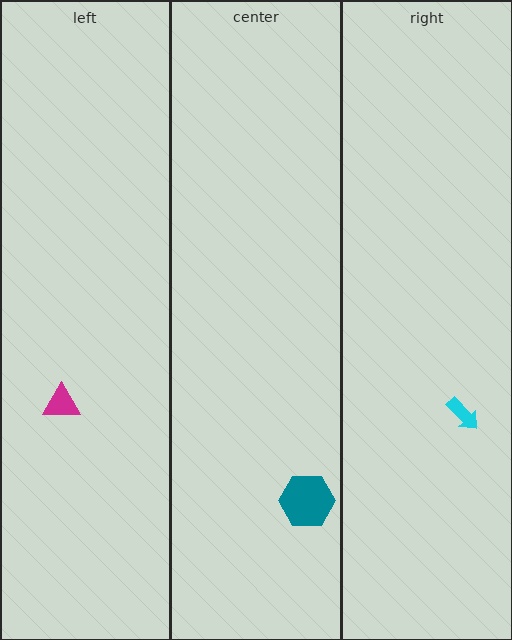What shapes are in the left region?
The magenta triangle.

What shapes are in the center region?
The teal hexagon.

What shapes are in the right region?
The cyan arrow.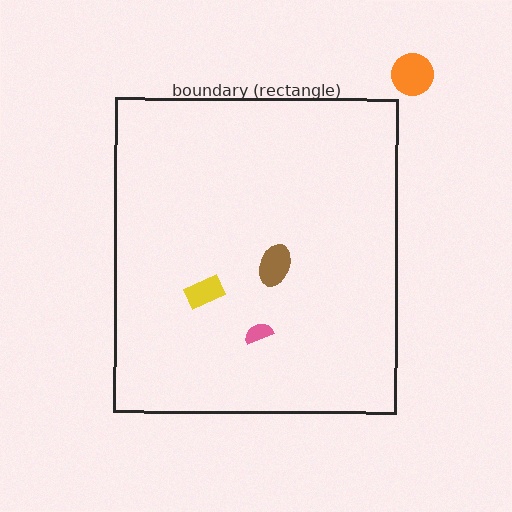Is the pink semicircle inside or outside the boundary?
Inside.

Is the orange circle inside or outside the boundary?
Outside.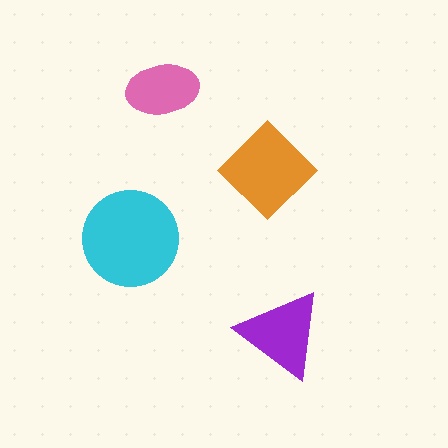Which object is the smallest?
The pink ellipse.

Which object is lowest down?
The purple triangle is bottommost.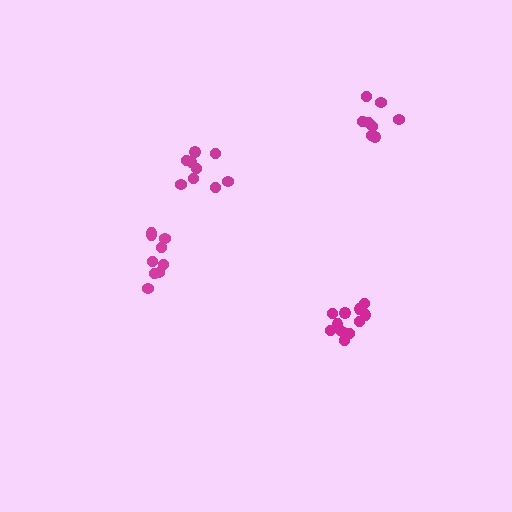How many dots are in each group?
Group 1: 11 dots, Group 2: 9 dots, Group 3: 8 dots, Group 4: 9 dots (37 total).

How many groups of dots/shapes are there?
There are 4 groups.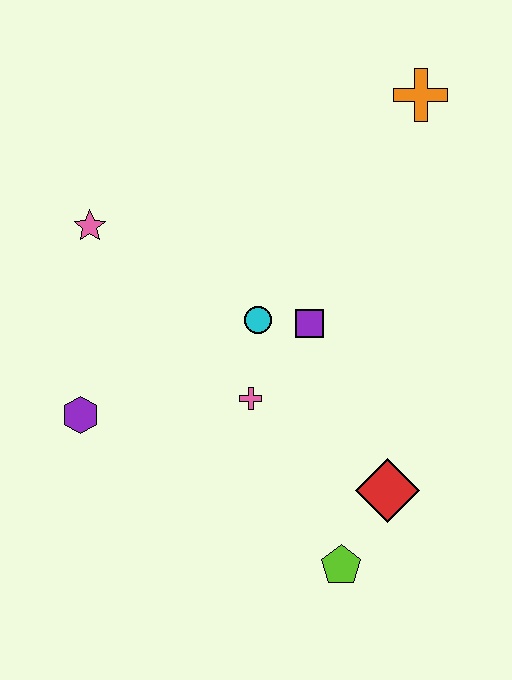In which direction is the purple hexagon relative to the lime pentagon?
The purple hexagon is to the left of the lime pentagon.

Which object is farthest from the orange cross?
The lime pentagon is farthest from the orange cross.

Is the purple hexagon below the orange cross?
Yes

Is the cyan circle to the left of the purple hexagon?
No